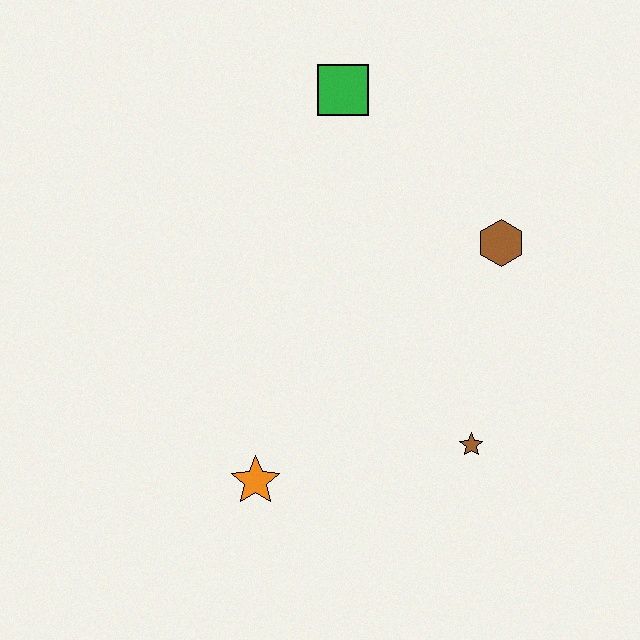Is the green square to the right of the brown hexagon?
No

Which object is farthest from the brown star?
The green square is farthest from the brown star.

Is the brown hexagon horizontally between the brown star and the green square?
No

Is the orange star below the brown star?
Yes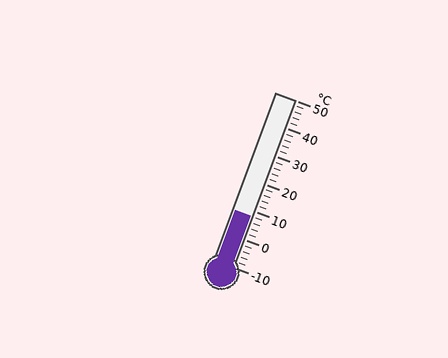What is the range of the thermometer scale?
The thermometer scale ranges from -10°C to 50°C.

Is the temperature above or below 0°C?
The temperature is above 0°C.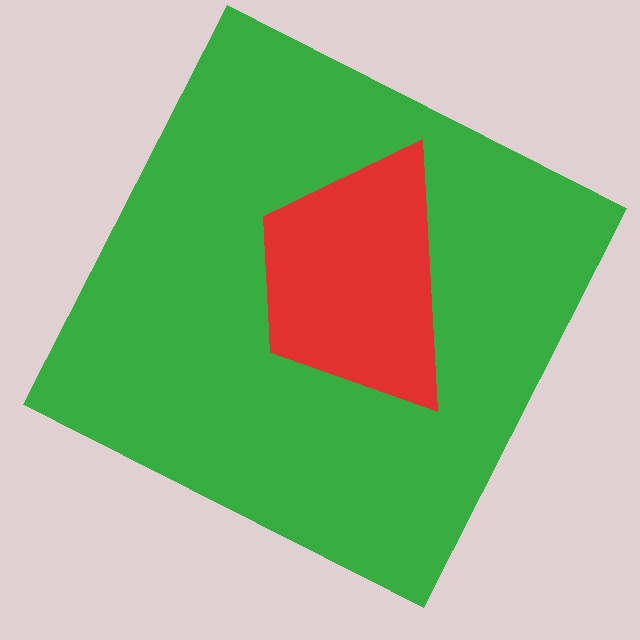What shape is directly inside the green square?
The red trapezoid.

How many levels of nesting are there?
2.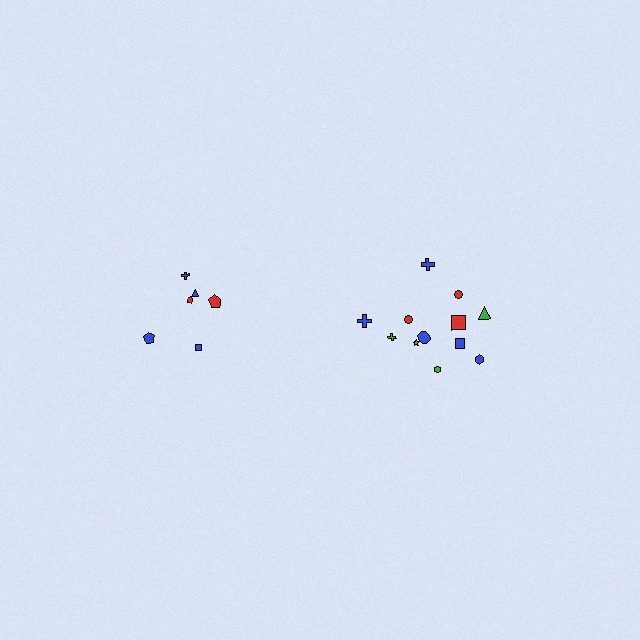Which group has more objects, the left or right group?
The right group.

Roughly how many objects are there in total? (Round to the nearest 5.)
Roughly 20 objects in total.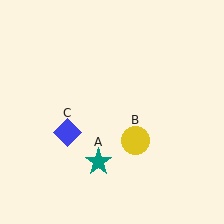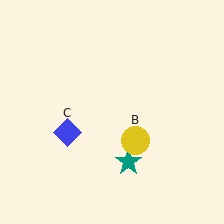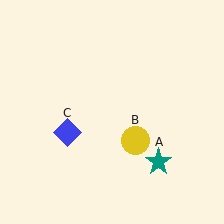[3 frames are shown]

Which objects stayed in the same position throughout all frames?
Yellow circle (object B) and blue diamond (object C) remained stationary.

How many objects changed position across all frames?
1 object changed position: teal star (object A).